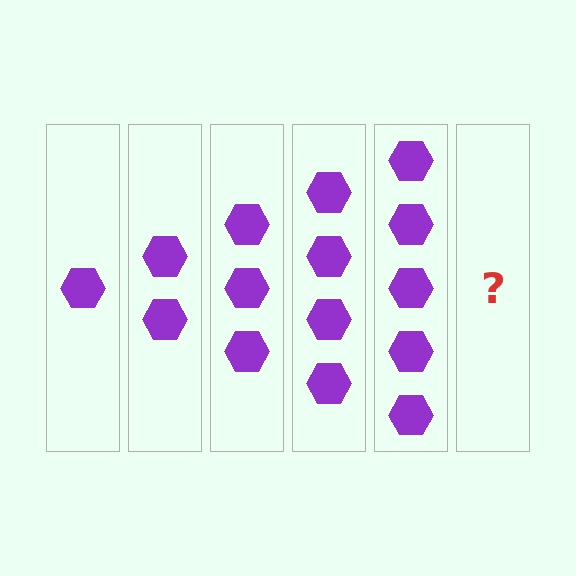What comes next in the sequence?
The next element should be 6 hexagons.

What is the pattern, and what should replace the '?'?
The pattern is that each step adds one more hexagon. The '?' should be 6 hexagons.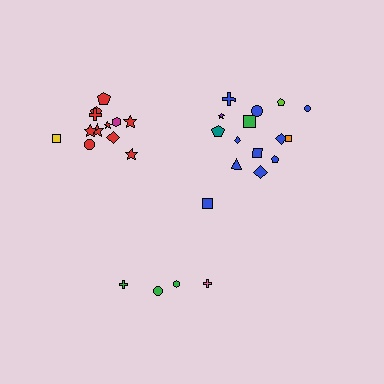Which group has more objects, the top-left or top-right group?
The top-right group.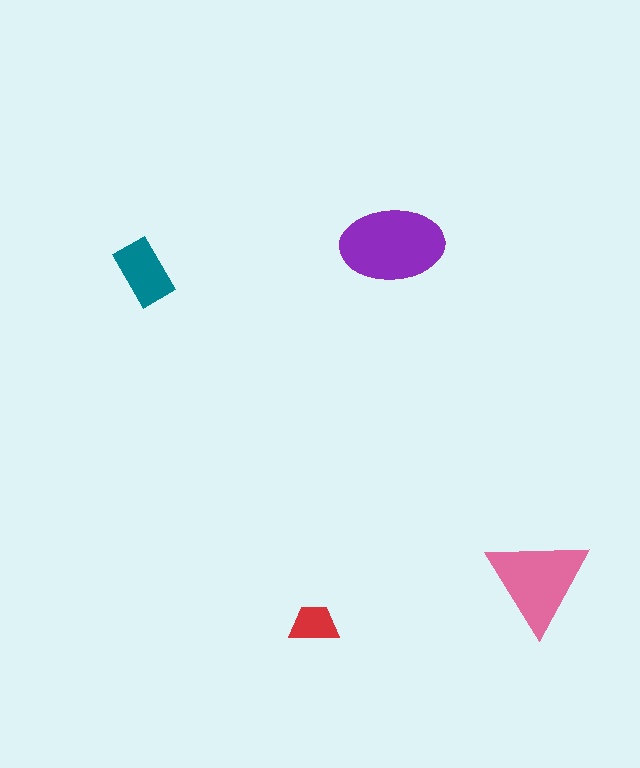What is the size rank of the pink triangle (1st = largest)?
2nd.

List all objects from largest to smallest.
The purple ellipse, the pink triangle, the teal rectangle, the red trapezoid.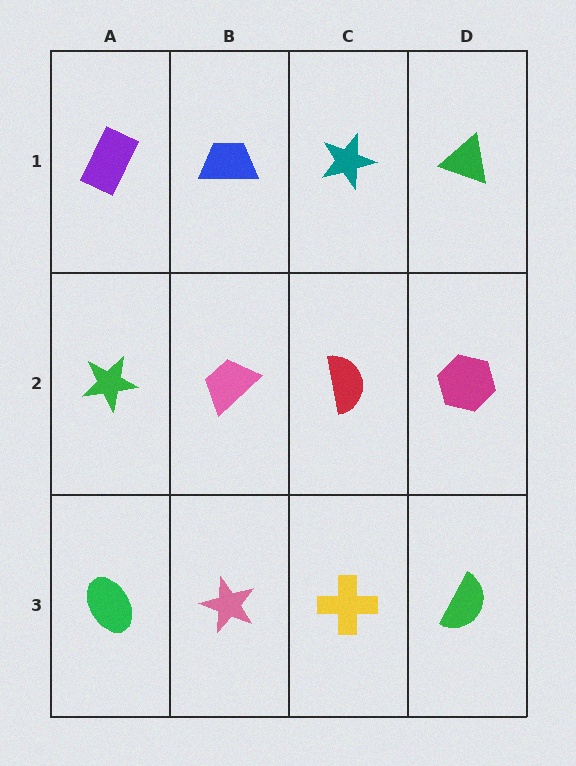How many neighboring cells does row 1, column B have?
3.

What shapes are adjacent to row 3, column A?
A green star (row 2, column A), a pink star (row 3, column B).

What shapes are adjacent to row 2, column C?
A teal star (row 1, column C), a yellow cross (row 3, column C), a pink trapezoid (row 2, column B), a magenta hexagon (row 2, column D).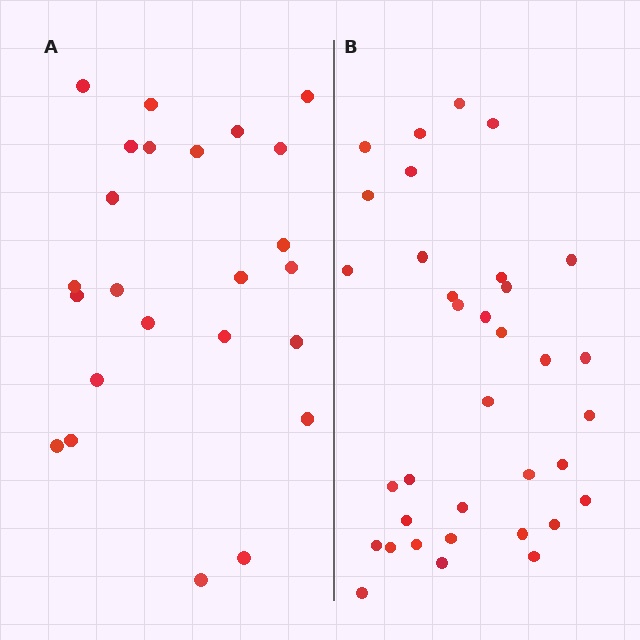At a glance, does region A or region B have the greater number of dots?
Region B (the right region) has more dots.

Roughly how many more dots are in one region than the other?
Region B has roughly 12 or so more dots than region A.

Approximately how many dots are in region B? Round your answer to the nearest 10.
About 40 dots. (The exact count is 35, which rounds to 40.)